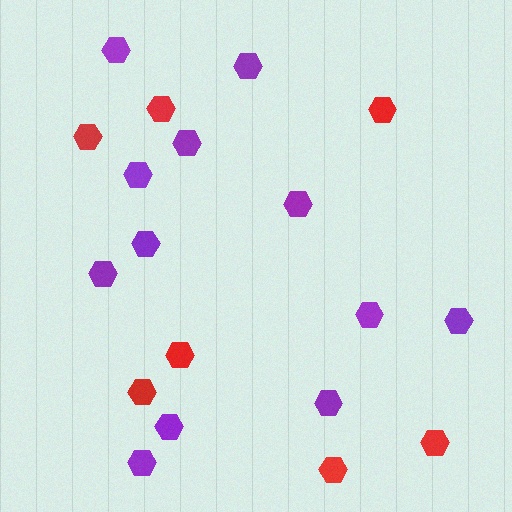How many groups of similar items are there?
There are 2 groups: one group of red hexagons (7) and one group of purple hexagons (12).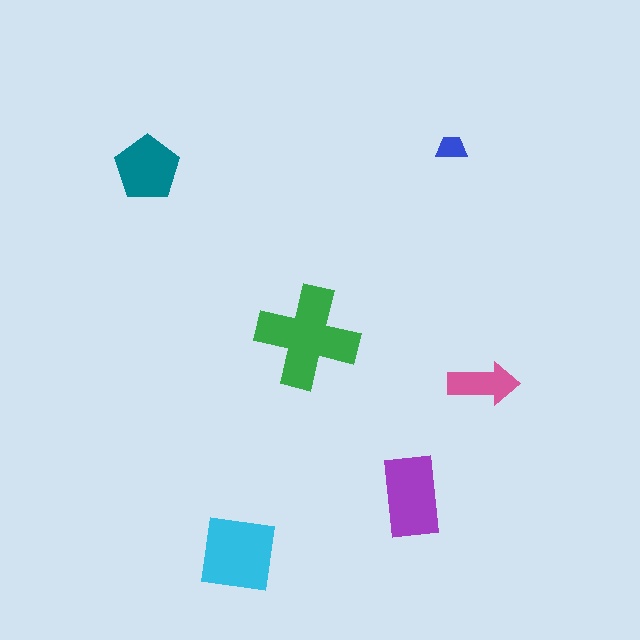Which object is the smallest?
The blue trapezoid.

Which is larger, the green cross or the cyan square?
The green cross.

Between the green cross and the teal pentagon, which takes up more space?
The green cross.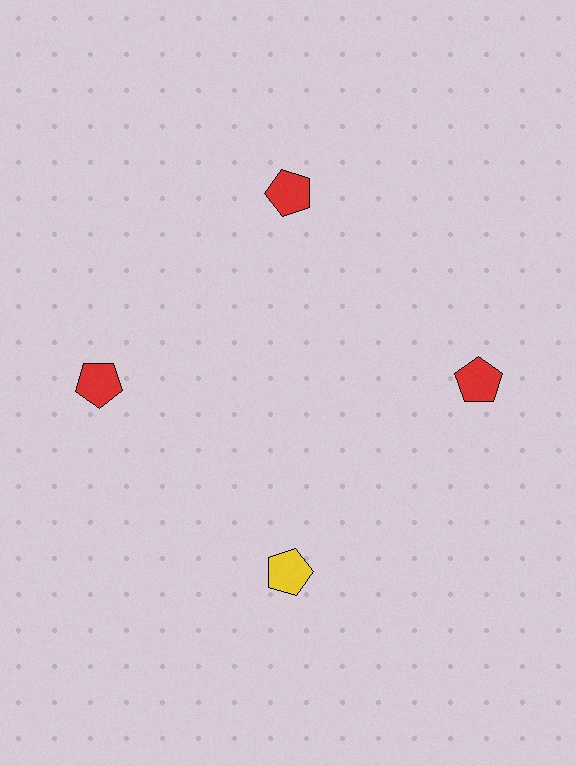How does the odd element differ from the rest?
It has a different color: yellow instead of red.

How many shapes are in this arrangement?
There are 4 shapes arranged in a ring pattern.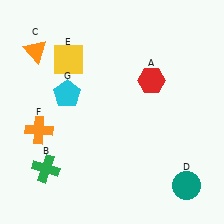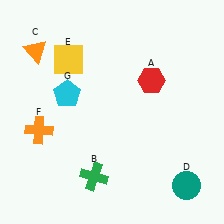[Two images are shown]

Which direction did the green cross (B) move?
The green cross (B) moved right.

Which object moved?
The green cross (B) moved right.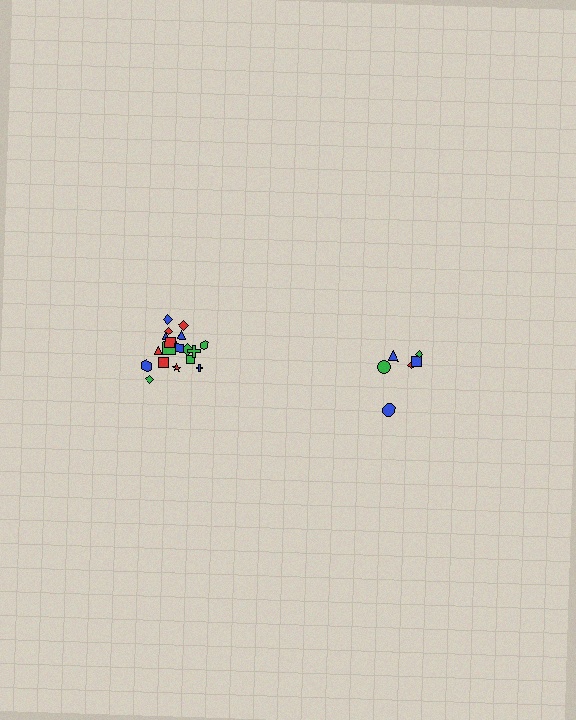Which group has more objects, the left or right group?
The left group.